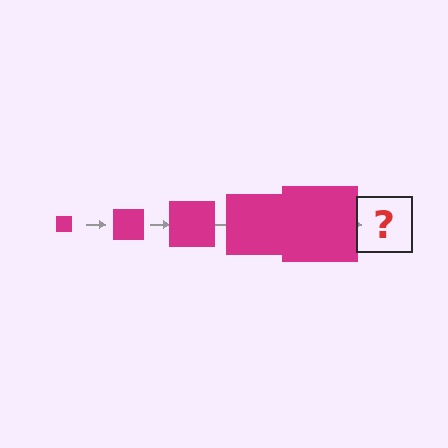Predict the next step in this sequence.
The next step is a magenta square, larger than the previous one.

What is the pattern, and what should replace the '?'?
The pattern is that the square gets progressively larger each step. The '?' should be a magenta square, larger than the previous one.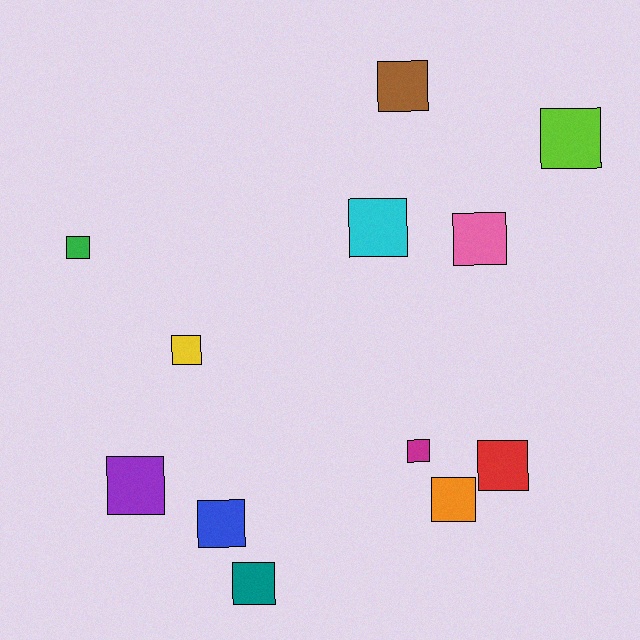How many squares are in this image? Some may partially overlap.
There are 12 squares.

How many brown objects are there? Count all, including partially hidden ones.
There is 1 brown object.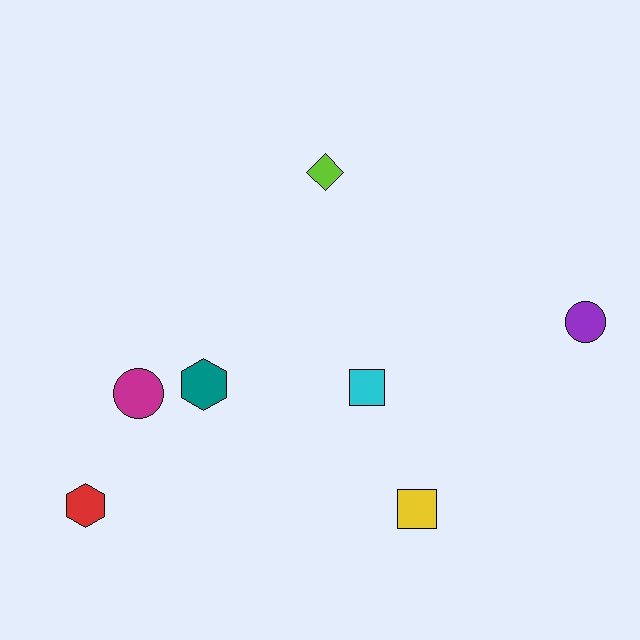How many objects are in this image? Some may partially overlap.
There are 7 objects.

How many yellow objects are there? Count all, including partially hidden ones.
There is 1 yellow object.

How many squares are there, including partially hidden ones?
There are 2 squares.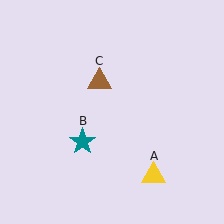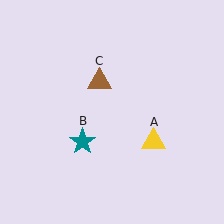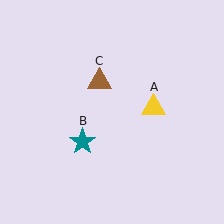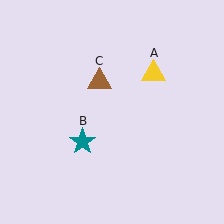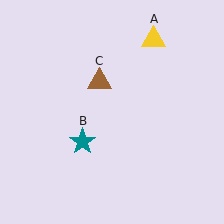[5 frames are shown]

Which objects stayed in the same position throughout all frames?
Teal star (object B) and brown triangle (object C) remained stationary.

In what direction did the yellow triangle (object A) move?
The yellow triangle (object A) moved up.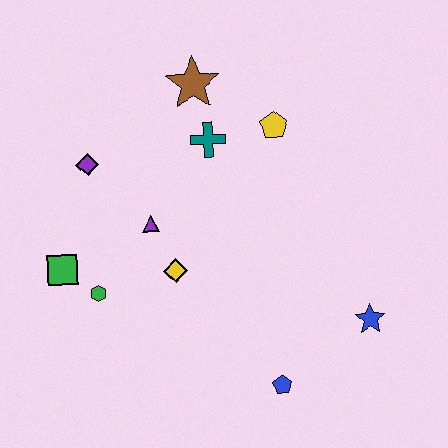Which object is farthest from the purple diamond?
The blue star is farthest from the purple diamond.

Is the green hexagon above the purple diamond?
No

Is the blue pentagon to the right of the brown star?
Yes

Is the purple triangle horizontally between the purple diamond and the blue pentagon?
Yes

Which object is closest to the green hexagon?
The green square is closest to the green hexagon.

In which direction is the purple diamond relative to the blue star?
The purple diamond is to the left of the blue star.